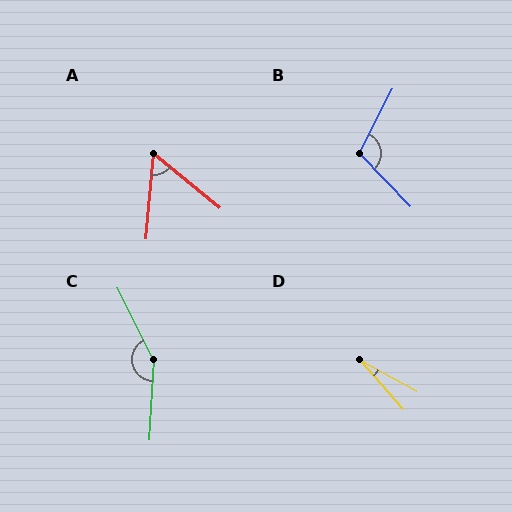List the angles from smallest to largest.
D (20°), A (56°), B (109°), C (150°).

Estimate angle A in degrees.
Approximately 56 degrees.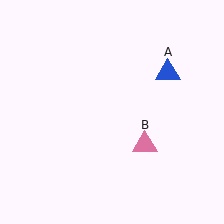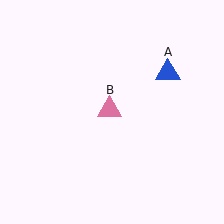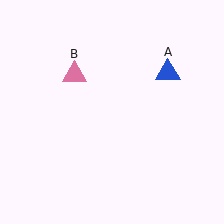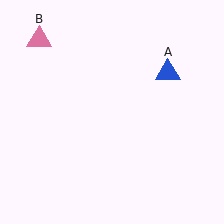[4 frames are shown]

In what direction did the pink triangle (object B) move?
The pink triangle (object B) moved up and to the left.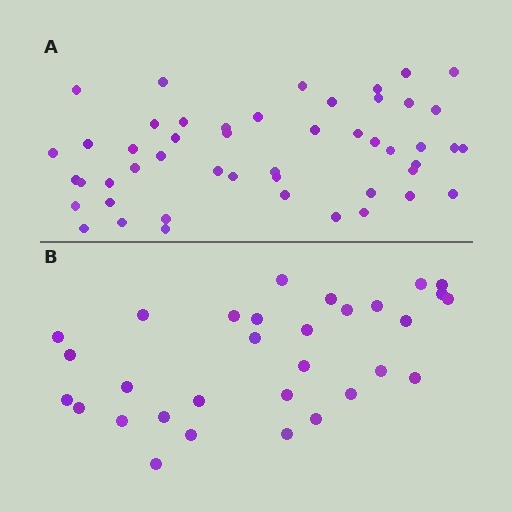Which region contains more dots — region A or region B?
Region A (the top region) has more dots.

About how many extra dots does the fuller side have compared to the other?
Region A has approximately 20 more dots than region B.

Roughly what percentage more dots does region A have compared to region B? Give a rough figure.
About 60% more.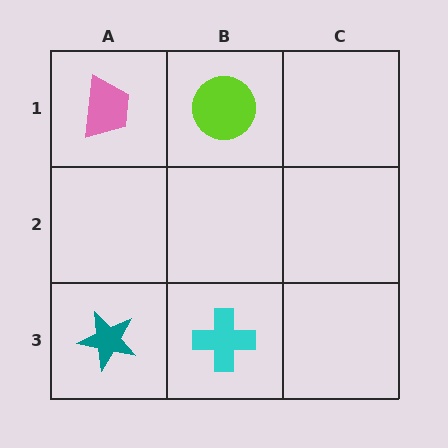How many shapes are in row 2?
0 shapes.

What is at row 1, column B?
A lime circle.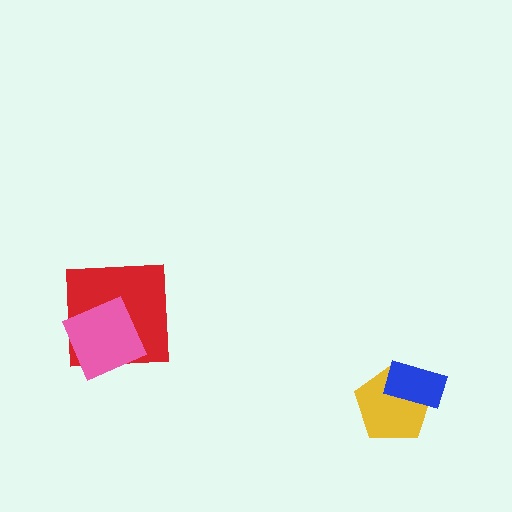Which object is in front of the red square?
The pink diamond is in front of the red square.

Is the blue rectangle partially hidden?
No, no other shape covers it.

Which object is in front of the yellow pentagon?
The blue rectangle is in front of the yellow pentagon.